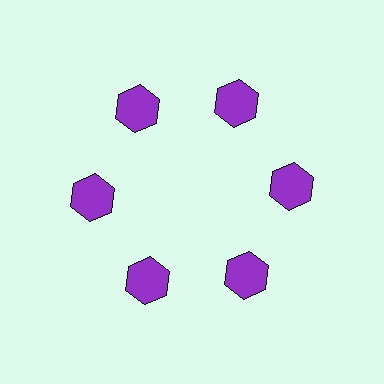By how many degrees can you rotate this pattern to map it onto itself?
The pattern maps onto itself every 60 degrees of rotation.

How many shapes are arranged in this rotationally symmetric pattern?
There are 6 shapes, arranged in 6 groups of 1.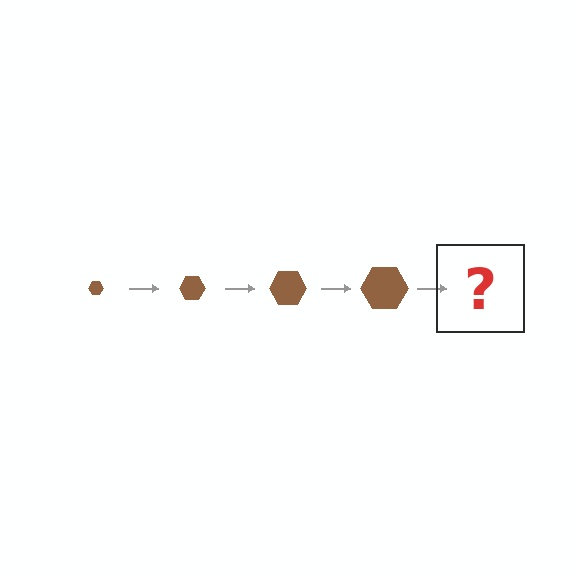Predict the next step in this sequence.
The next step is a brown hexagon, larger than the previous one.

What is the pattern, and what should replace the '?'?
The pattern is that the hexagon gets progressively larger each step. The '?' should be a brown hexagon, larger than the previous one.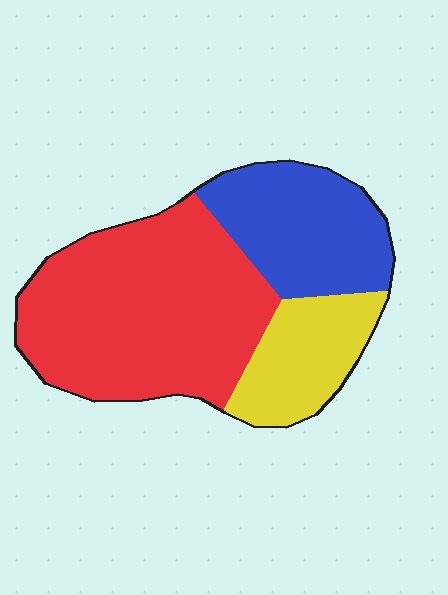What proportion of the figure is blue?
Blue covers 27% of the figure.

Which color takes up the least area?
Yellow, at roughly 20%.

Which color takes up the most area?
Red, at roughly 55%.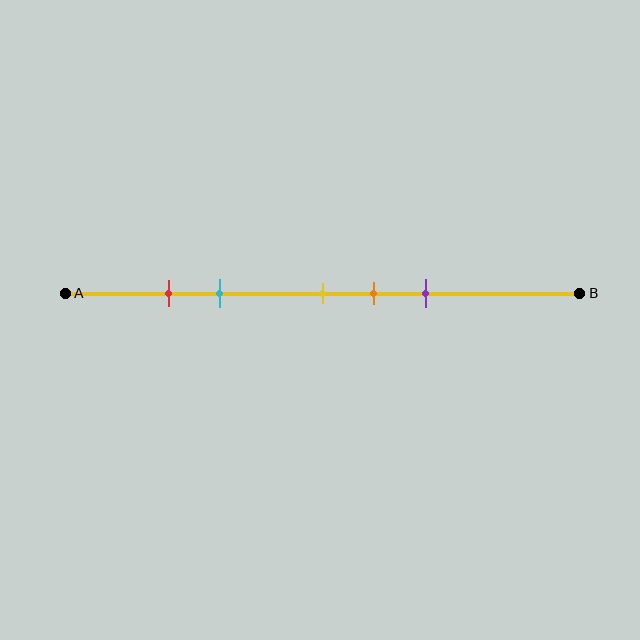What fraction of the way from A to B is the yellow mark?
The yellow mark is approximately 50% (0.5) of the way from A to B.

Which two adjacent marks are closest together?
The red and cyan marks are the closest adjacent pair.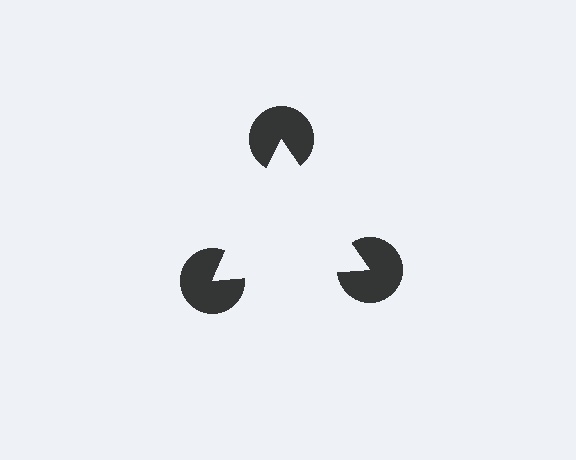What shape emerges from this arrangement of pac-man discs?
An illusory triangle — its edges are inferred from the aligned wedge cuts in the pac-man discs, not physically drawn.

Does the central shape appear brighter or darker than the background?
It typically appears slightly brighter than the background, even though no actual brightness change is drawn.